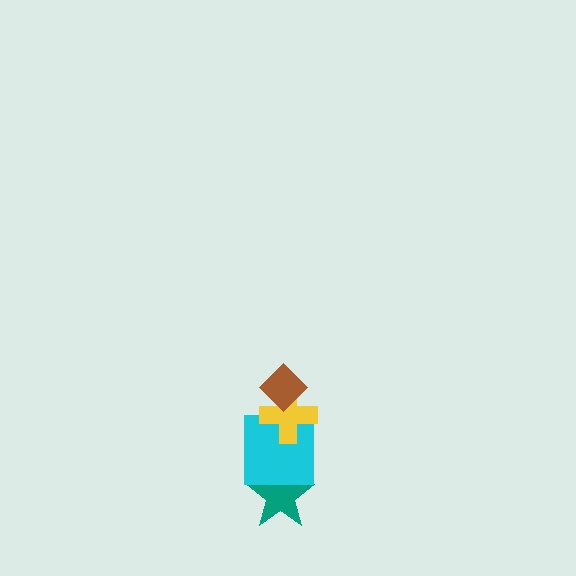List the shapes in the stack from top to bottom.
From top to bottom: the brown diamond, the yellow cross, the cyan square, the teal star.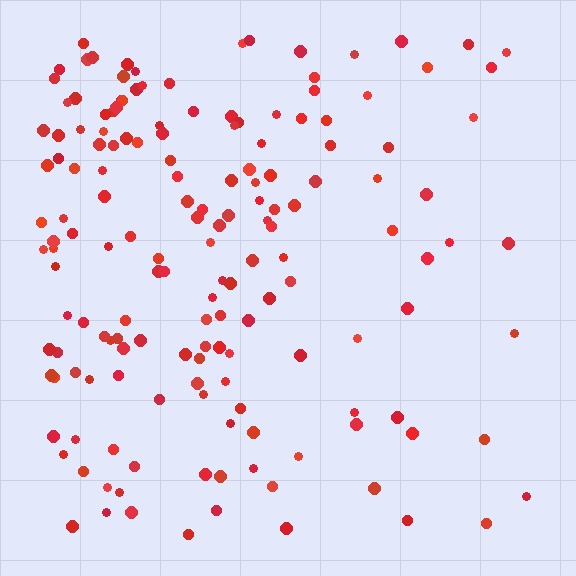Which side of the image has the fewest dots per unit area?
The right.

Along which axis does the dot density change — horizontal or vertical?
Horizontal.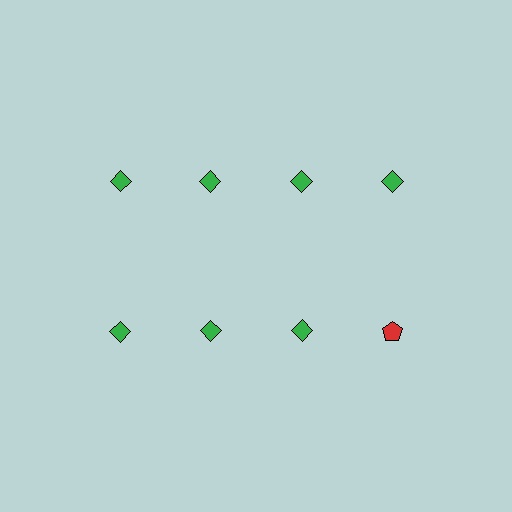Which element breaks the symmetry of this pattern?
The red pentagon in the second row, second from right column breaks the symmetry. All other shapes are green diamonds.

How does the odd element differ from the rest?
It differs in both color (red instead of green) and shape (pentagon instead of diamond).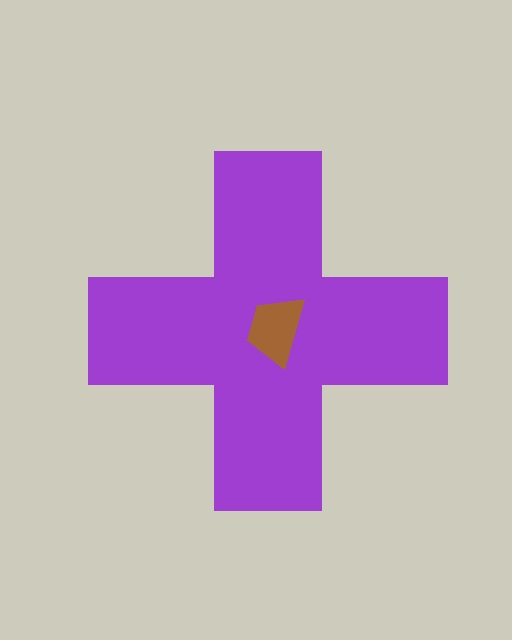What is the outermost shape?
The purple cross.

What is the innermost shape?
The brown trapezoid.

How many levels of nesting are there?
2.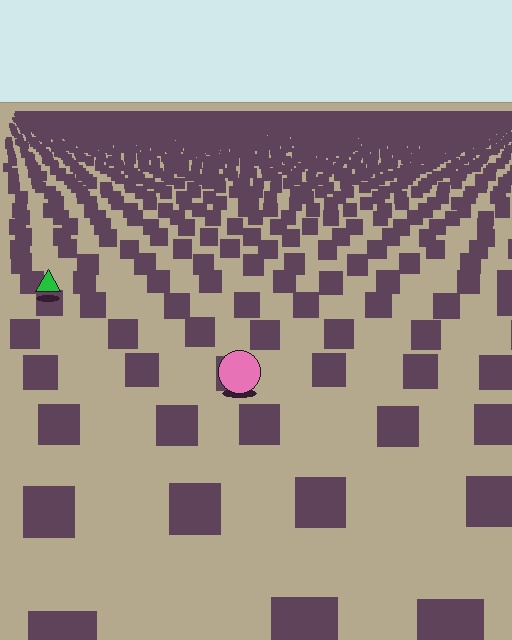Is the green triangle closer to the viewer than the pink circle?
No. The pink circle is closer — you can tell from the texture gradient: the ground texture is coarser near it.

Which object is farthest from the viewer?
The green triangle is farthest from the viewer. It appears smaller and the ground texture around it is denser.